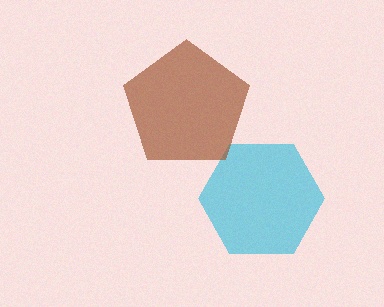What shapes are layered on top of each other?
The layered shapes are: a cyan hexagon, a brown pentagon.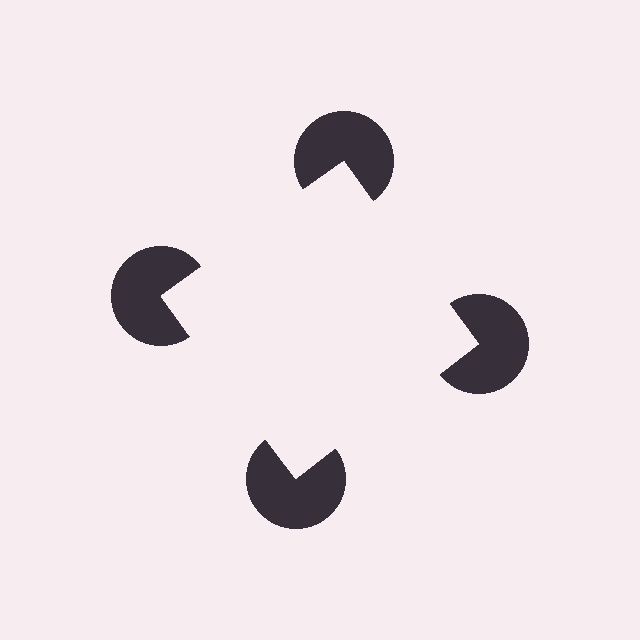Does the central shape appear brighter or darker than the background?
It typically appears slightly brighter than the background, even though no actual brightness change is drawn.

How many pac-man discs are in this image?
There are 4 — one at each vertex of the illusory square.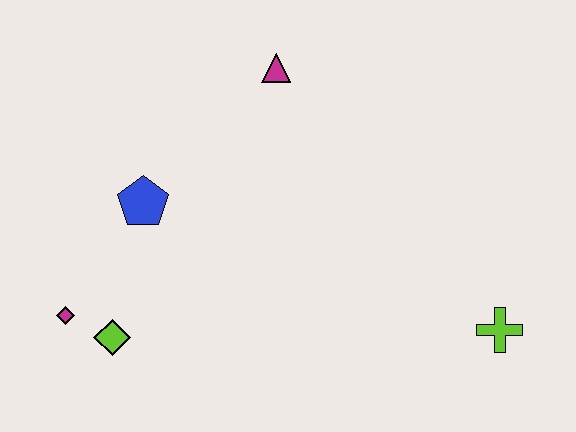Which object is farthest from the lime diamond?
The lime cross is farthest from the lime diamond.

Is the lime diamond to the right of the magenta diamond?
Yes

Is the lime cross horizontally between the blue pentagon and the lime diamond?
No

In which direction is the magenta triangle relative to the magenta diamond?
The magenta triangle is above the magenta diamond.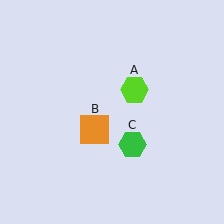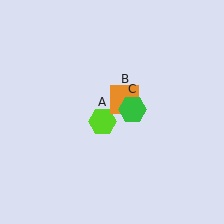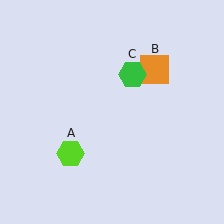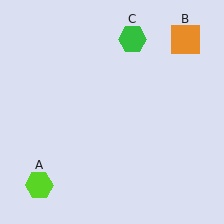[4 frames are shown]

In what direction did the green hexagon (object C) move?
The green hexagon (object C) moved up.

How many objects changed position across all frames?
3 objects changed position: lime hexagon (object A), orange square (object B), green hexagon (object C).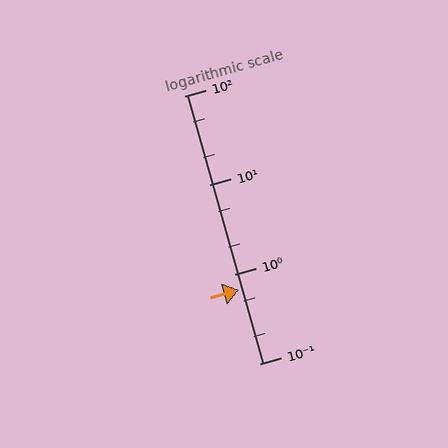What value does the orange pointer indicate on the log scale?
The pointer indicates approximately 0.67.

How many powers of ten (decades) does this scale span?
The scale spans 3 decades, from 0.1 to 100.